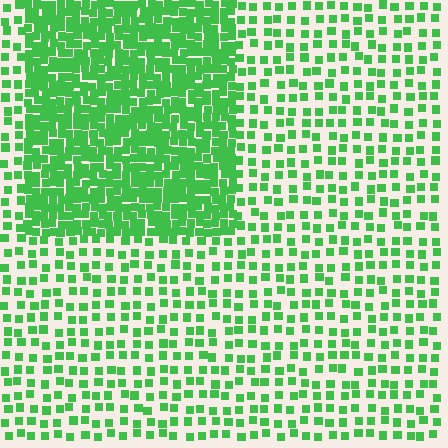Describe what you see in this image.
The image contains small green elements arranged at two different densities. A rectangle-shaped region is visible where the elements are more densely packed than the surrounding area.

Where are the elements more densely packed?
The elements are more densely packed inside the rectangle boundary.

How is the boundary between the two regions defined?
The boundary is defined by a change in element density (approximately 2.5x ratio). All elements are the same color, size, and shape.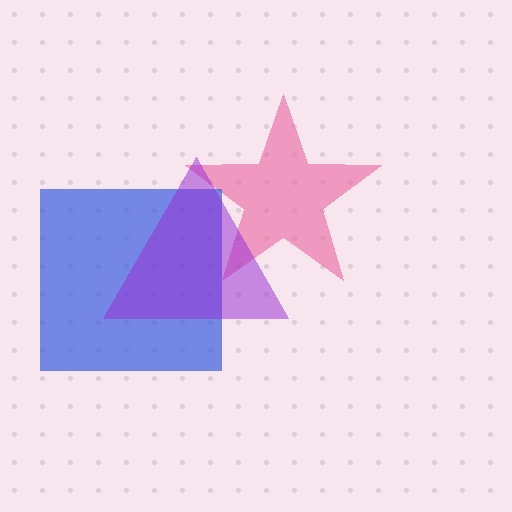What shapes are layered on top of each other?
The layered shapes are: a pink star, a blue square, a purple triangle.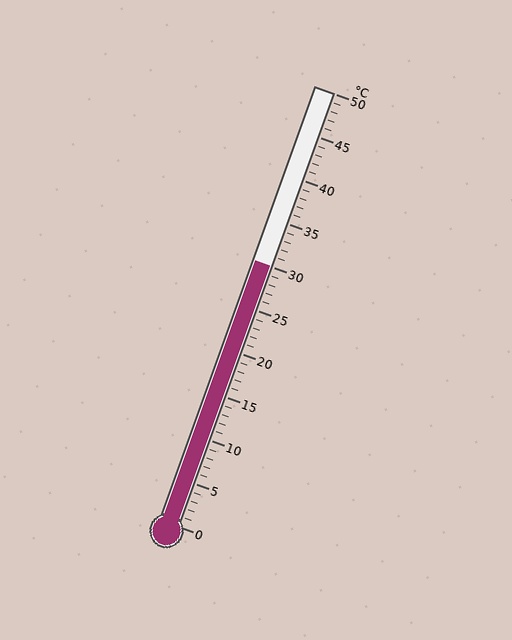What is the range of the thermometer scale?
The thermometer scale ranges from 0°C to 50°C.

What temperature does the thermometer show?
The thermometer shows approximately 30°C.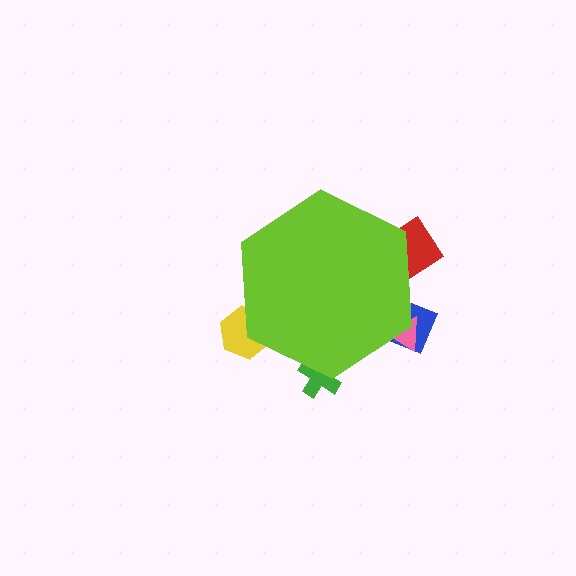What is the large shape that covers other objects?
A lime hexagon.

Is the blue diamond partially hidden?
Yes, the blue diamond is partially hidden behind the lime hexagon.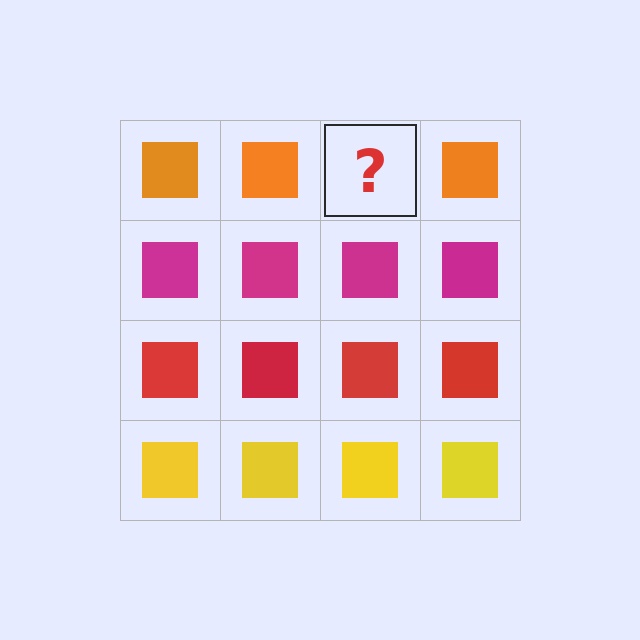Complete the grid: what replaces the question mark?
The question mark should be replaced with an orange square.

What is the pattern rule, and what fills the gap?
The rule is that each row has a consistent color. The gap should be filled with an orange square.